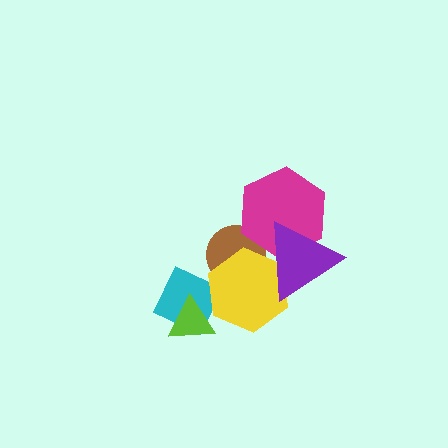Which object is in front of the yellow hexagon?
The purple triangle is in front of the yellow hexagon.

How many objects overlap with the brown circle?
3 objects overlap with the brown circle.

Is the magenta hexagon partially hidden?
Yes, it is partially covered by another shape.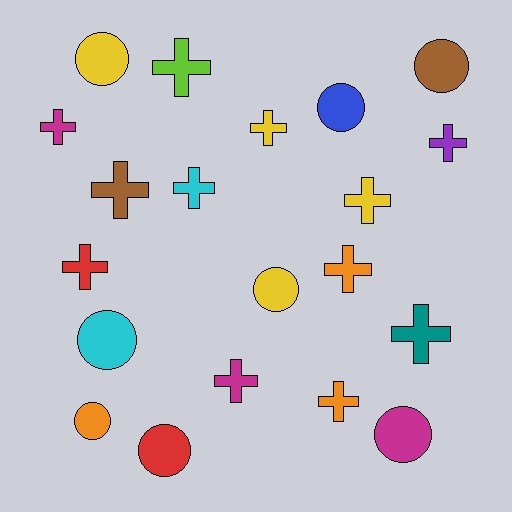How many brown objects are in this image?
There are 2 brown objects.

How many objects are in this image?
There are 20 objects.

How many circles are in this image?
There are 8 circles.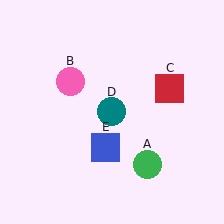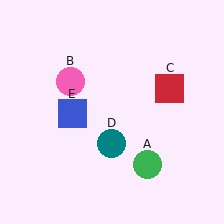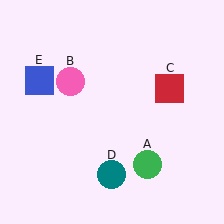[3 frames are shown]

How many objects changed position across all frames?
2 objects changed position: teal circle (object D), blue square (object E).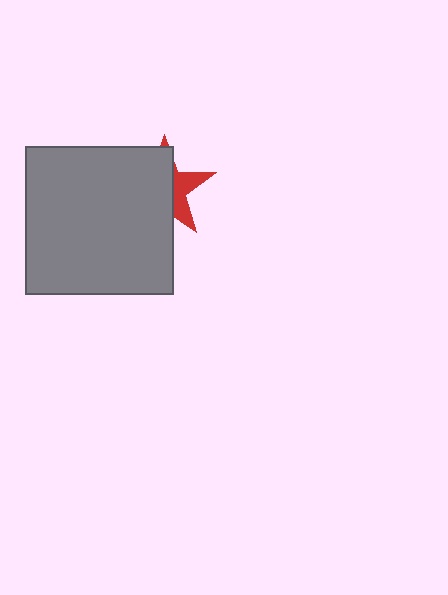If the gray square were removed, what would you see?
You would see the complete red star.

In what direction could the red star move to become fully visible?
The red star could move right. That would shift it out from behind the gray square entirely.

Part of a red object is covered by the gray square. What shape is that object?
It is a star.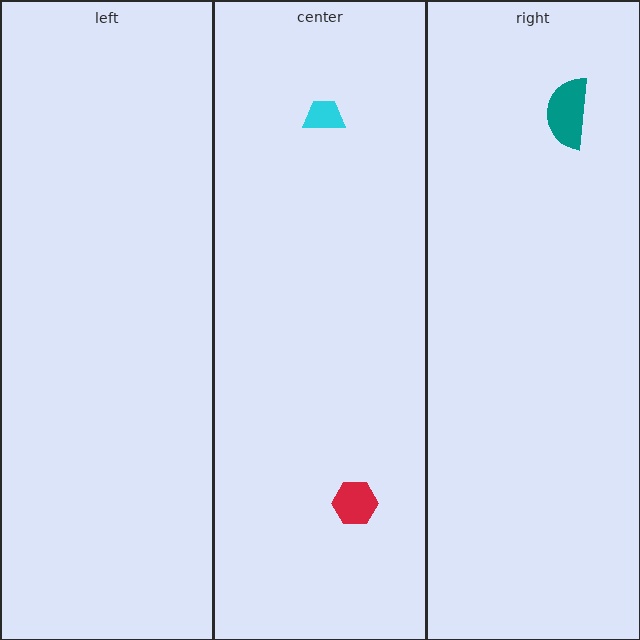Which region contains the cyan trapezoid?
The center region.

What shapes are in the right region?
The teal semicircle.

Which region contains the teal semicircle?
The right region.